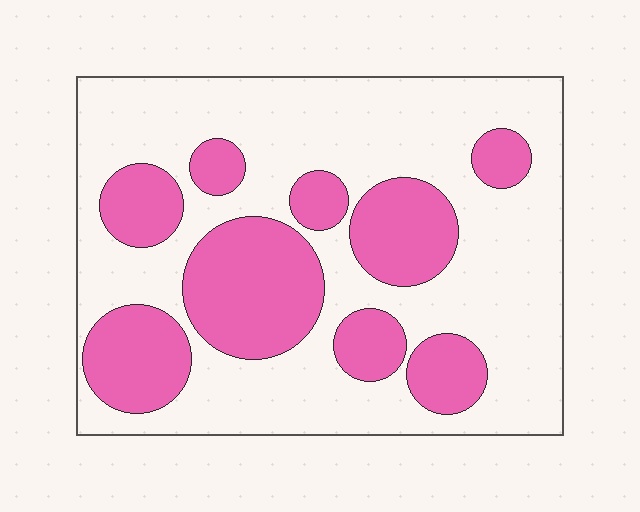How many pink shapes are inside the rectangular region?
9.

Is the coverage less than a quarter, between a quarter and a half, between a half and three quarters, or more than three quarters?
Between a quarter and a half.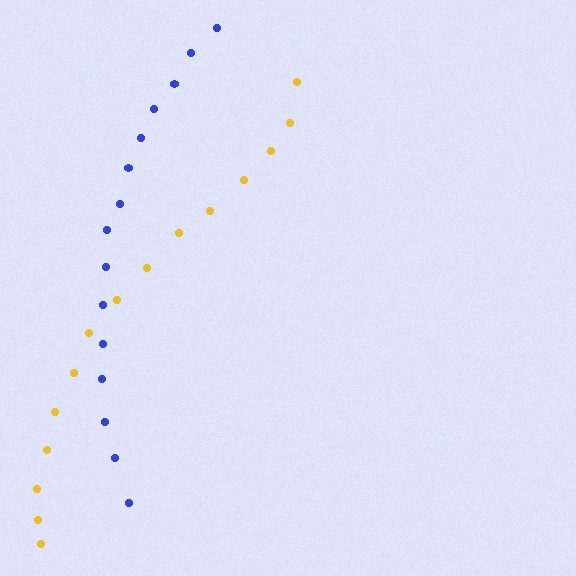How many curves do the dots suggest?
There are 2 distinct paths.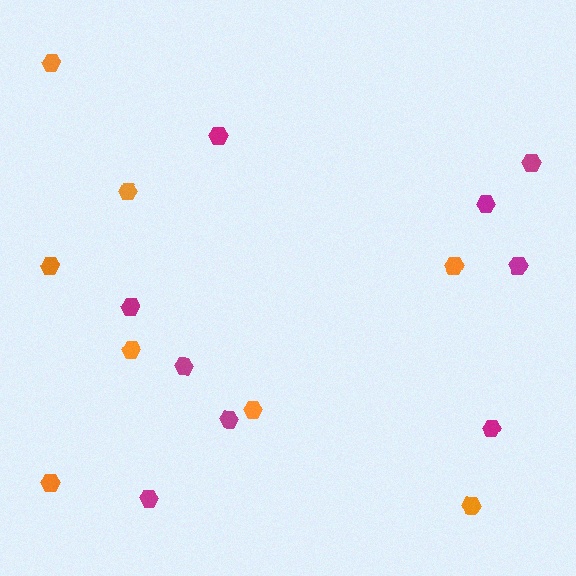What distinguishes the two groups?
There are 2 groups: one group of magenta hexagons (9) and one group of orange hexagons (8).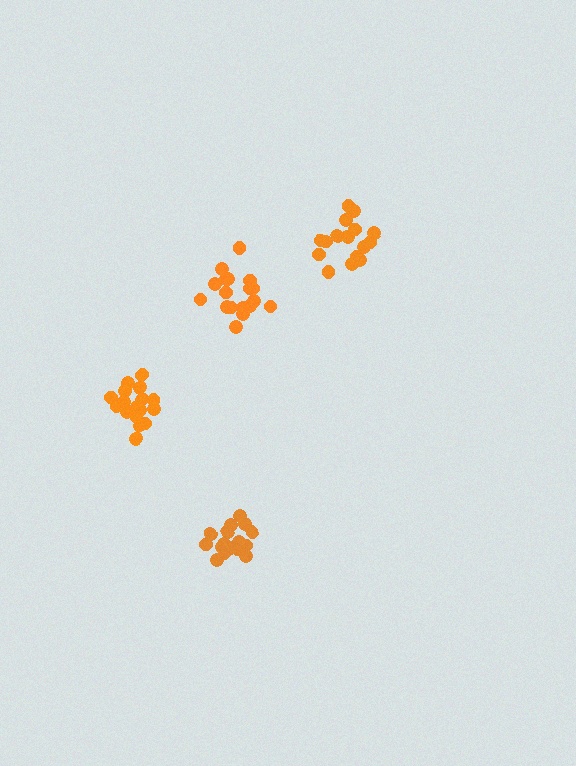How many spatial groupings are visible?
There are 4 spatial groupings.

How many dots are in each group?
Group 1: 16 dots, Group 2: 17 dots, Group 3: 17 dots, Group 4: 18 dots (68 total).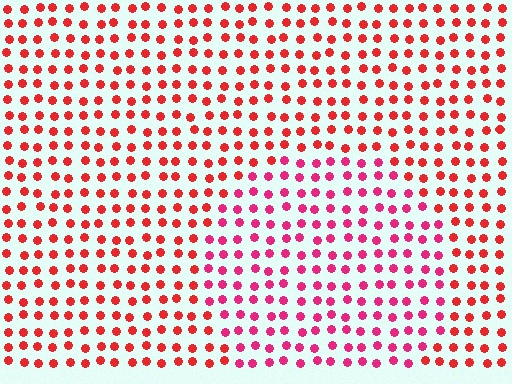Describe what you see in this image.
The image is filled with small red elements in a uniform arrangement. A circle-shaped region is visible where the elements are tinted to a slightly different hue, forming a subtle color boundary.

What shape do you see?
I see a circle.